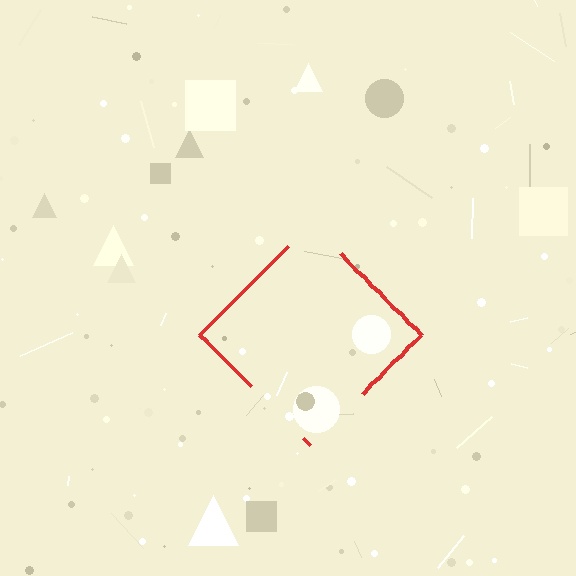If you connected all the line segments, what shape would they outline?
They would outline a diamond.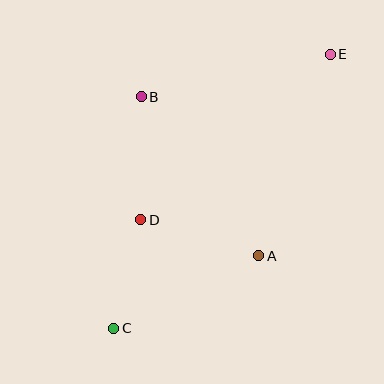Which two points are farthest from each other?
Points C and E are farthest from each other.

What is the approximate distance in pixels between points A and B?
The distance between A and B is approximately 198 pixels.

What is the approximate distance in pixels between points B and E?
The distance between B and E is approximately 194 pixels.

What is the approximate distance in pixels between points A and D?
The distance between A and D is approximately 123 pixels.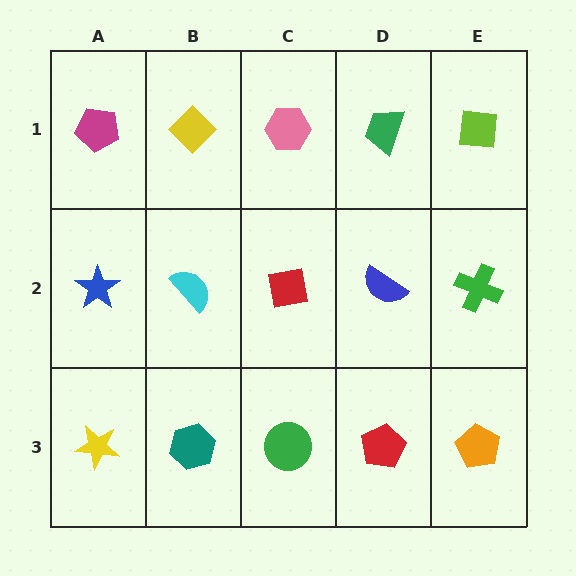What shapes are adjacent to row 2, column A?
A magenta pentagon (row 1, column A), a yellow star (row 3, column A), a cyan semicircle (row 2, column B).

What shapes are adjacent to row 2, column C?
A pink hexagon (row 1, column C), a green circle (row 3, column C), a cyan semicircle (row 2, column B), a blue semicircle (row 2, column D).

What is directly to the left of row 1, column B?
A magenta pentagon.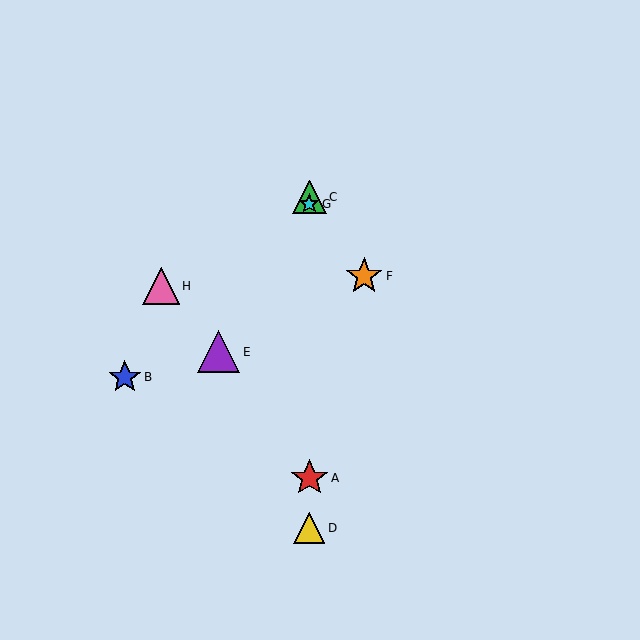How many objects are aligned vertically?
4 objects (A, C, D, G) are aligned vertically.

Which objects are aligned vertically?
Objects A, C, D, G are aligned vertically.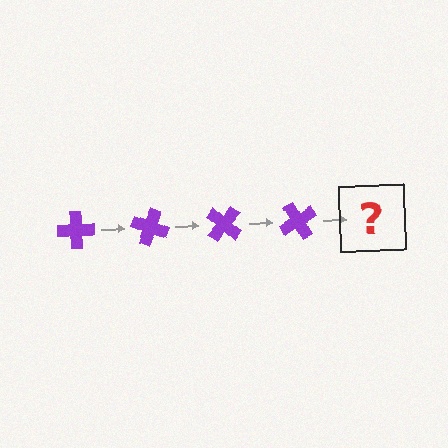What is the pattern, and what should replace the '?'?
The pattern is that the cross rotates 20 degrees each step. The '?' should be a purple cross rotated 80 degrees.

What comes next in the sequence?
The next element should be a purple cross rotated 80 degrees.